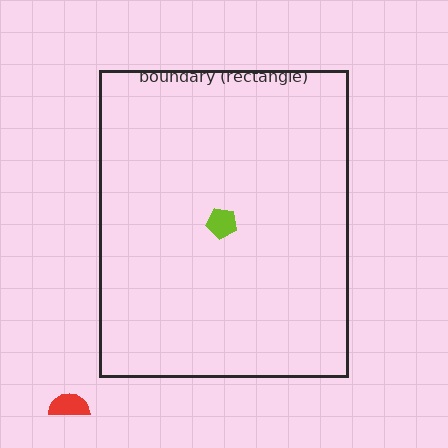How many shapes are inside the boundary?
1 inside, 1 outside.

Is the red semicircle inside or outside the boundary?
Outside.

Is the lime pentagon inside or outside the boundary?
Inside.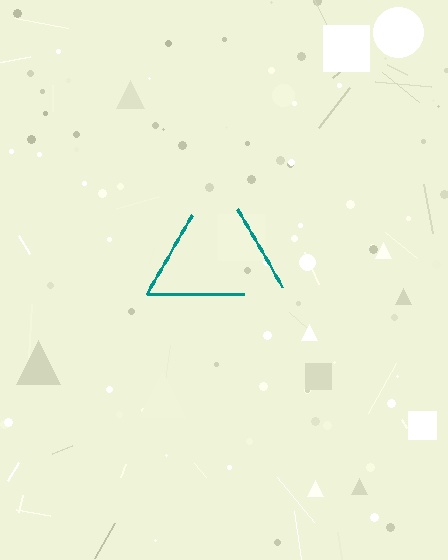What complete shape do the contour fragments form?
The contour fragments form a triangle.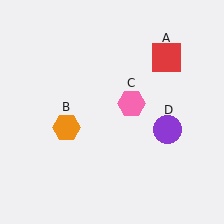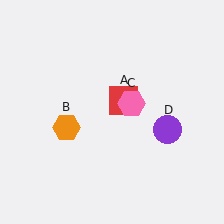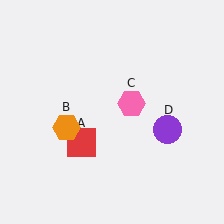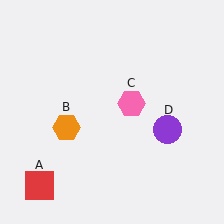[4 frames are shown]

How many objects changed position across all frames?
1 object changed position: red square (object A).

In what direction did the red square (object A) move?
The red square (object A) moved down and to the left.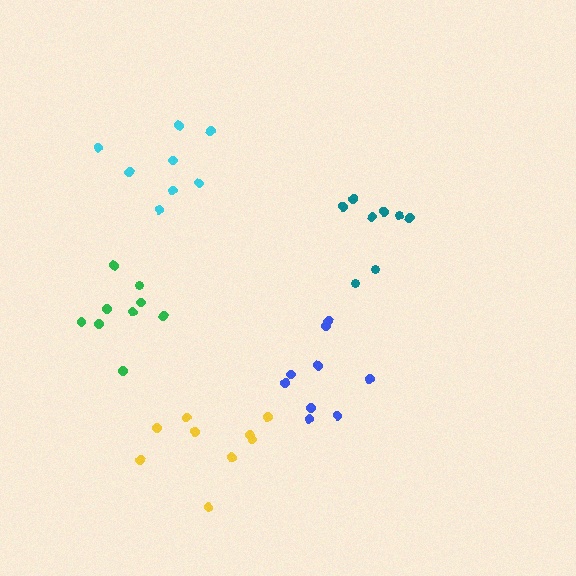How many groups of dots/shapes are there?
There are 5 groups.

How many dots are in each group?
Group 1: 9 dots, Group 2: 8 dots, Group 3: 8 dots, Group 4: 9 dots, Group 5: 9 dots (43 total).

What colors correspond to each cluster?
The clusters are colored: blue, teal, cyan, yellow, green.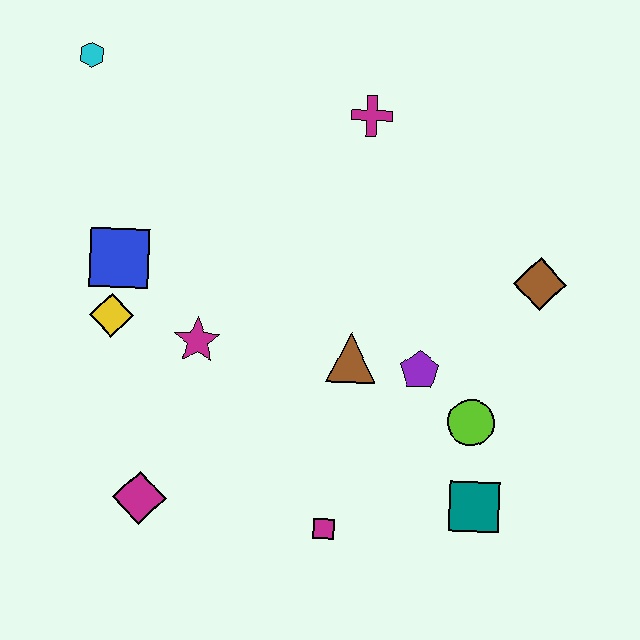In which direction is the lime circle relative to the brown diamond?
The lime circle is below the brown diamond.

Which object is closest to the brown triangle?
The purple pentagon is closest to the brown triangle.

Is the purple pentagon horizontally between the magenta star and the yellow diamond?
No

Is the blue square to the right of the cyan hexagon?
Yes